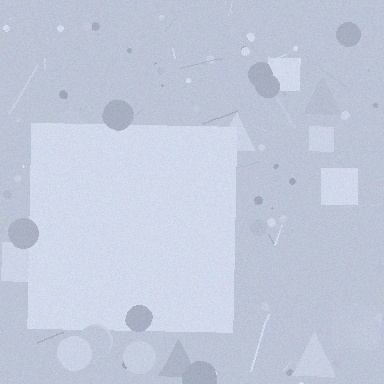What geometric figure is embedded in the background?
A square is embedded in the background.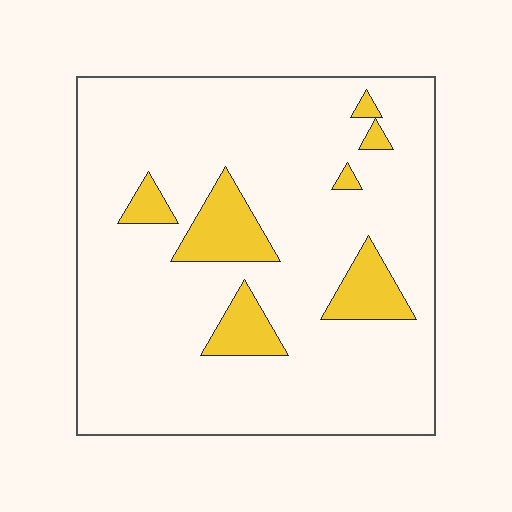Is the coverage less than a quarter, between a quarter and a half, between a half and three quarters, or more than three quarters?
Less than a quarter.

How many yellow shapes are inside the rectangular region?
7.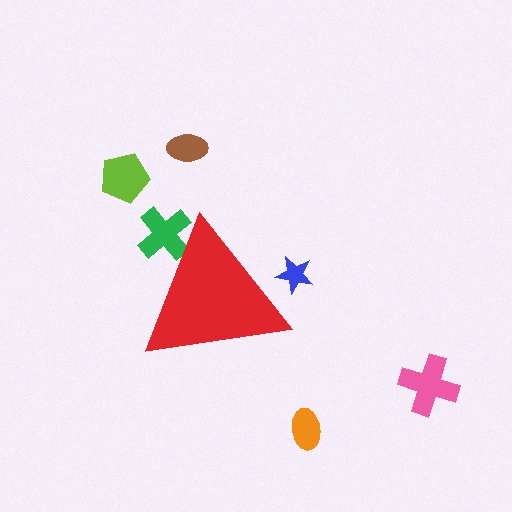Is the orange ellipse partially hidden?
No, the orange ellipse is fully visible.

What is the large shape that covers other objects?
A red triangle.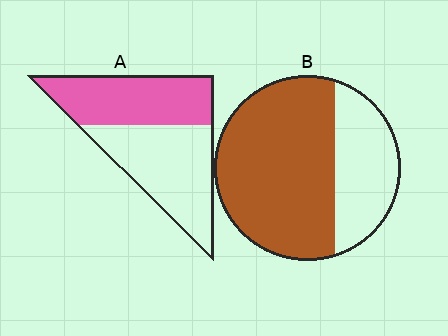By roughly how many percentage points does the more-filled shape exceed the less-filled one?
By roughly 20 percentage points (B over A).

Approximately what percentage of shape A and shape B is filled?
A is approximately 45% and B is approximately 70%.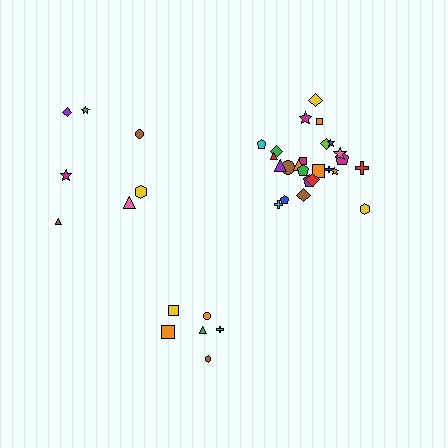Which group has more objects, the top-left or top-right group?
The top-right group.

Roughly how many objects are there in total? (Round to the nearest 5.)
Roughly 40 objects in total.